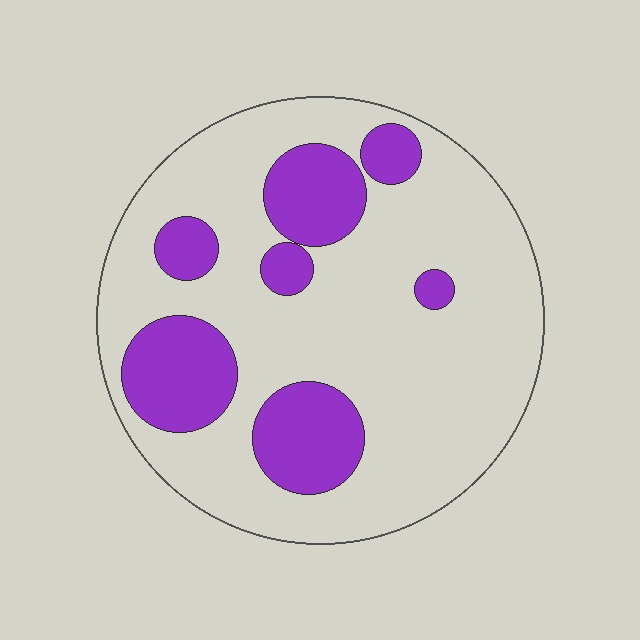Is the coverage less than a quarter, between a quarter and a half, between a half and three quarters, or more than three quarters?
Less than a quarter.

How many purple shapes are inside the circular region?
7.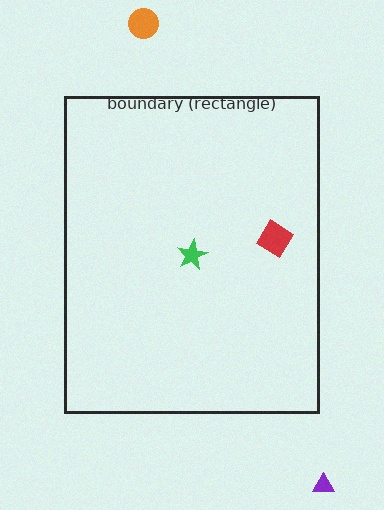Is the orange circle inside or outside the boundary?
Outside.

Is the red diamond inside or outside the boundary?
Inside.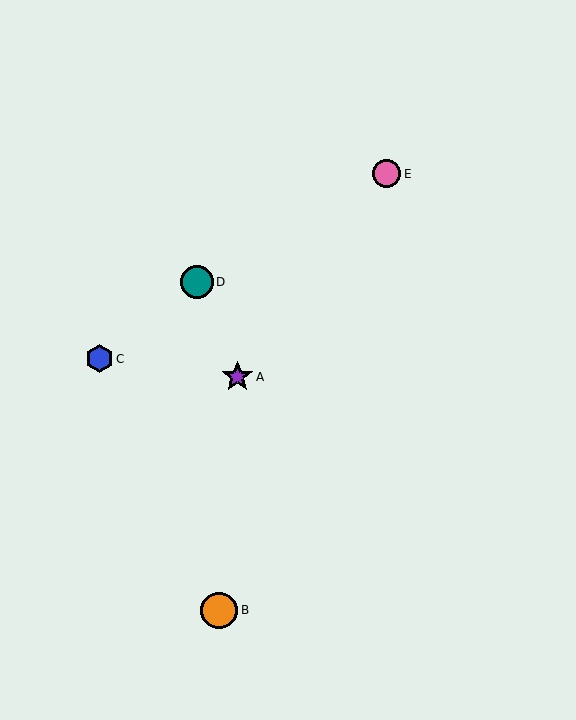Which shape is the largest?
The orange circle (labeled B) is the largest.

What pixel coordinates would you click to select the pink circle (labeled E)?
Click at (386, 174) to select the pink circle E.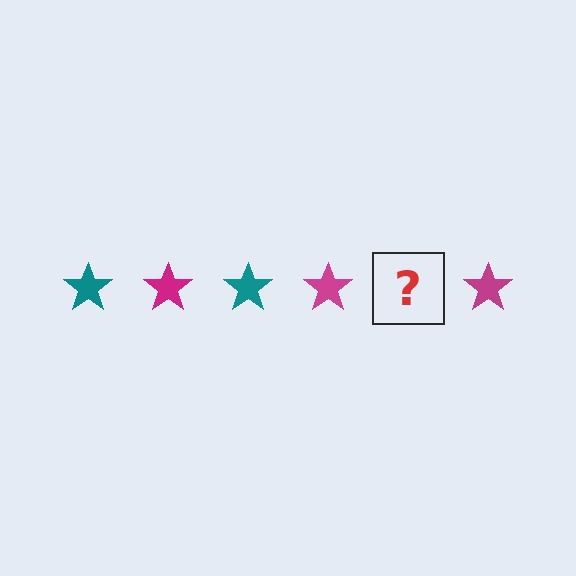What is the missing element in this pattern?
The missing element is a teal star.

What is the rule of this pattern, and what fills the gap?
The rule is that the pattern cycles through teal, magenta stars. The gap should be filled with a teal star.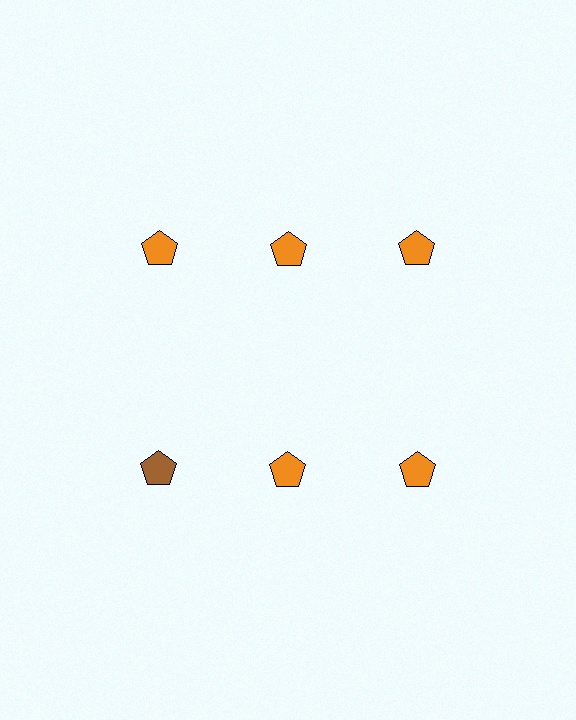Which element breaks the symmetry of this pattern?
The brown pentagon in the second row, leftmost column breaks the symmetry. All other shapes are orange pentagons.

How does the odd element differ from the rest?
It has a different color: brown instead of orange.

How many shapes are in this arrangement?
There are 6 shapes arranged in a grid pattern.